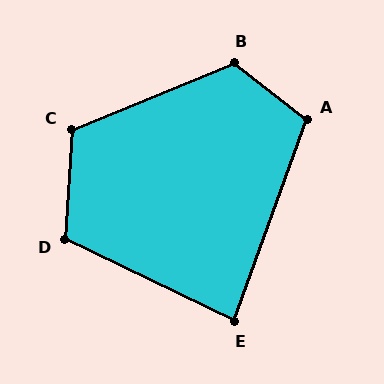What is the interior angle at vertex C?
Approximately 116 degrees (obtuse).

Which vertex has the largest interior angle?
B, at approximately 120 degrees.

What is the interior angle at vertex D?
Approximately 112 degrees (obtuse).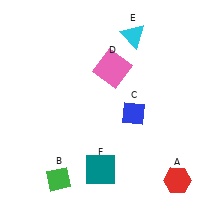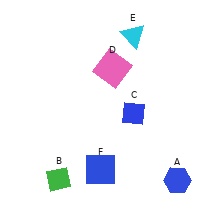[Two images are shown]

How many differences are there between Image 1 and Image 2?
There are 2 differences between the two images.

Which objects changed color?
A changed from red to blue. F changed from teal to blue.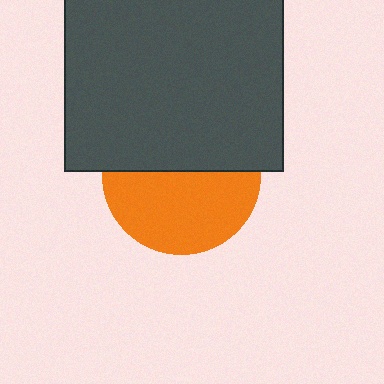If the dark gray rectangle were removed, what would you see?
You would see the complete orange circle.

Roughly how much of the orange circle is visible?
About half of it is visible (roughly 53%).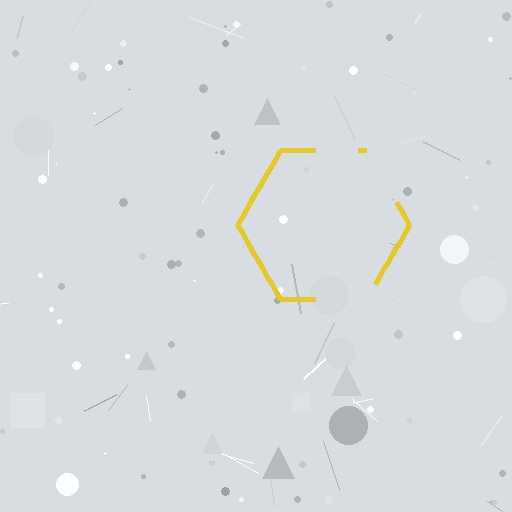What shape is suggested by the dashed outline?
The dashed outline suggests a hexagon.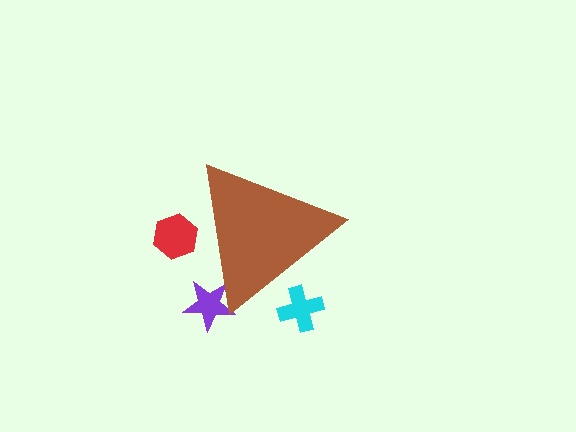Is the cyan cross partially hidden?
Yes, the cyan cross is partially hidden behind the brown triangle.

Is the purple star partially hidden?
Yes, the purple star is partially hidden behind the brown triangle.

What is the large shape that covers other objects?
A brown triangle.